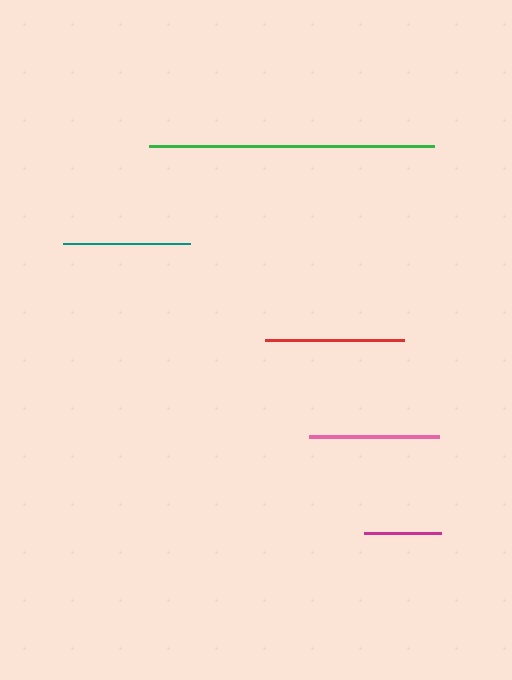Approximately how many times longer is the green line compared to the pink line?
The green line is approximately 2.2 times the length of the pink line.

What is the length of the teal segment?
The teal segment is approximately 126 pixels long.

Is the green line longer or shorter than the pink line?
The green line is longer than the pink line.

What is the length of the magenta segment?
The magenta segment is approximately 77 pixels long.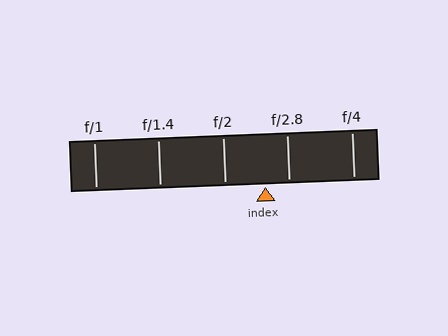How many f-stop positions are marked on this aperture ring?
There are 5 f-stop positions marked.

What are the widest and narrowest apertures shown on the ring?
The widest aperture shown is f/1 and the narrowest is f/4.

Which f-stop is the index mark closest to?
The index mark is closest to f/2.8.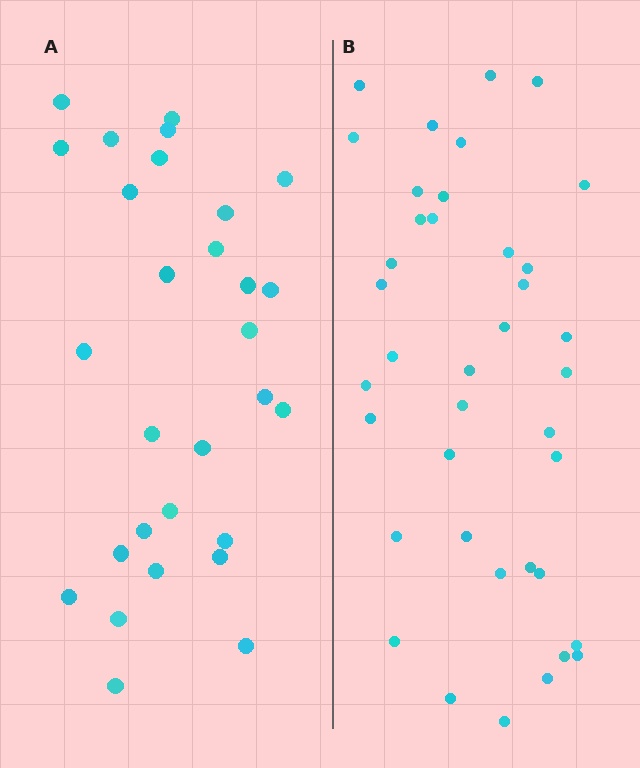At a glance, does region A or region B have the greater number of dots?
Region B (the right region) has more dots.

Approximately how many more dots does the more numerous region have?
Region B has roughly 10 or so more dots than region A.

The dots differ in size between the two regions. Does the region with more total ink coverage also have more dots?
No. Region A has more total ink coverage because its dots are larger, but region B actually contains more individual dots. Total area can be misleading — the number of items is what matters here.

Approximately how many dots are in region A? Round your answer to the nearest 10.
About 30 dots. (The exact count is 29, which rounds to 30.)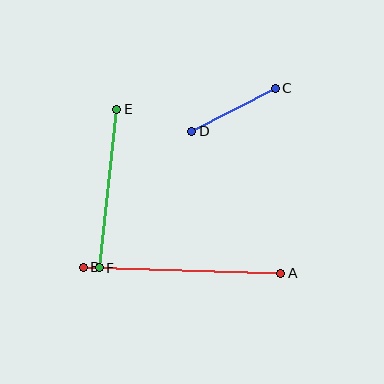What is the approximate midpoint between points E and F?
The midpoint is at approximately (108, 188) pixels.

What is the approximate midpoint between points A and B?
The midpoint is at approximately (182, 270) pixels.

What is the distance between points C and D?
The distance is approximately 94 pixels.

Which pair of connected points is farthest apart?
Points A and B are farthest apart.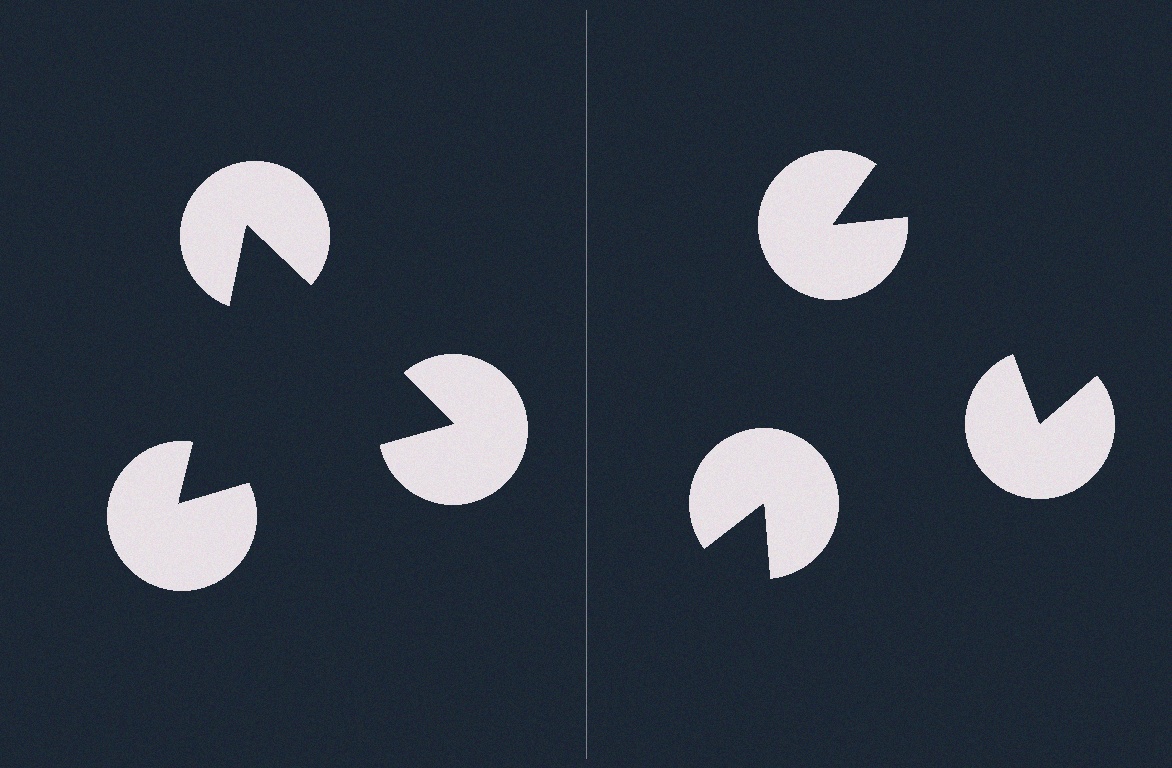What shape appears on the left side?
An illusory triangle.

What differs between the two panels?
The pac-man discs are positioned identically on both sides; only the wedge orientations differ. On the left they align to a triangle; on the right they are misaligned.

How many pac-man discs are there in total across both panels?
6 — 3 on each side.